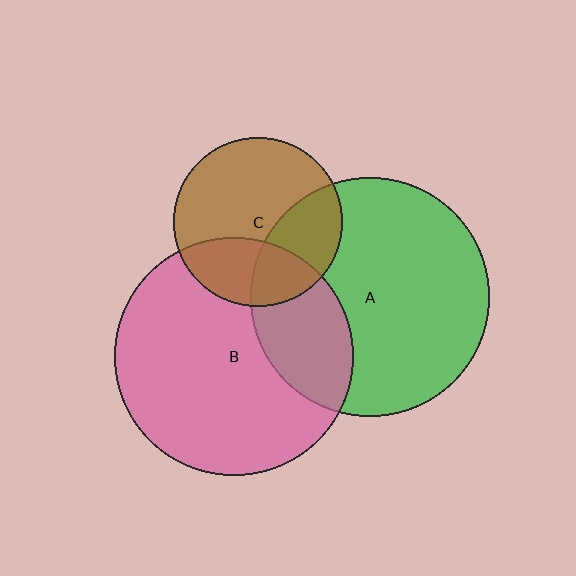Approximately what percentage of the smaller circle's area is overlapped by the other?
Approximately 25%.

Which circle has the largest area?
Circle A (green).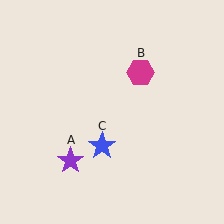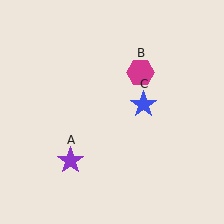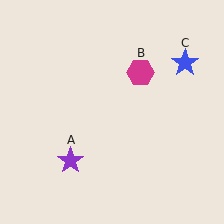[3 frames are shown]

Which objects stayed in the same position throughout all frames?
Purple star (object A) and magenta hexagon (object B) remained stationary.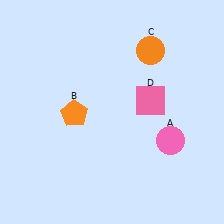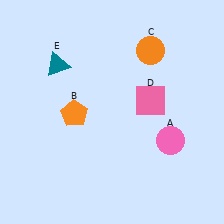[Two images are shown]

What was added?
A teal triangle (E) was added in Image 2.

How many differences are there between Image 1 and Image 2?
There is 1 difference between the two images.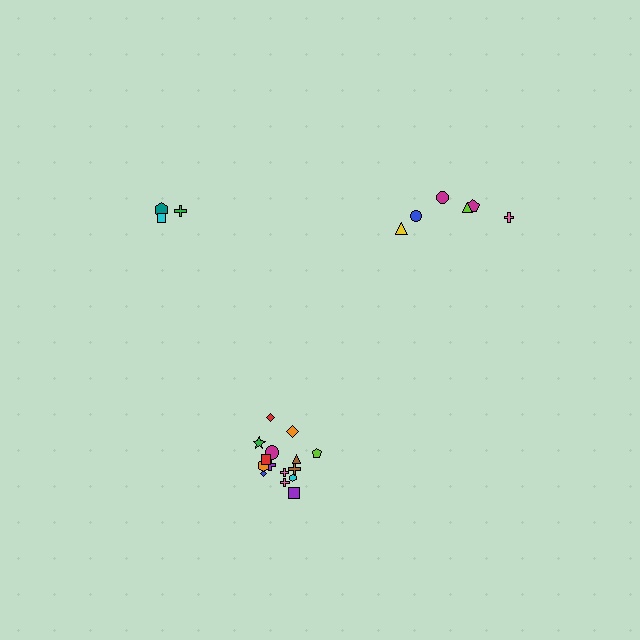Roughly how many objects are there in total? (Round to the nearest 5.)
Roughly 25 objects in total.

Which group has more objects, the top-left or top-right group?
The top-right group.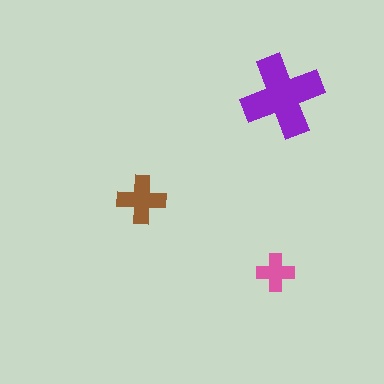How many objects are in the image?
There are 3 objects in the image.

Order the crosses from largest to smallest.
the purple one, the brown one, the pink one.